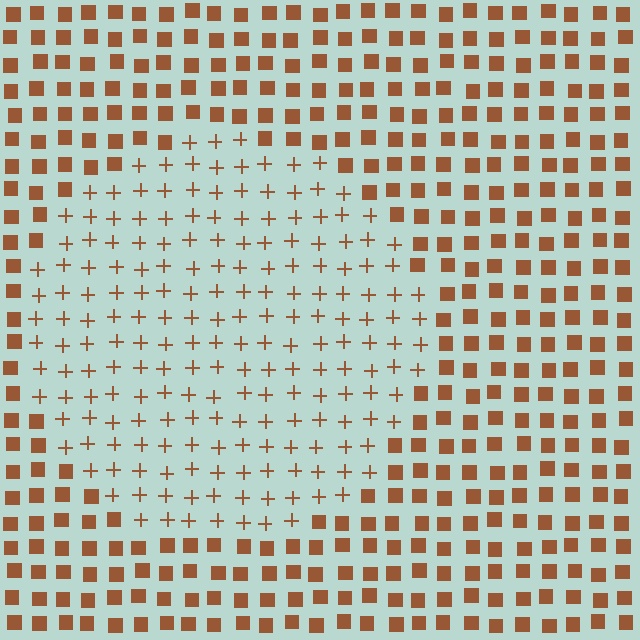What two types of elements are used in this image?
The image uses plus signs inside the circle region and squares outside it.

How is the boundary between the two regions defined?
The boundary is defined by a change in element shape: plus signs inside vs. squares outside. All elements share the same color and spacing.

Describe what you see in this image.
The image is filled with small brown elements arranged in a uniform grid. A circle-shaped region contains plus signs, while the surrounding area contains squares. The boundary is defined purely by the change in element shape.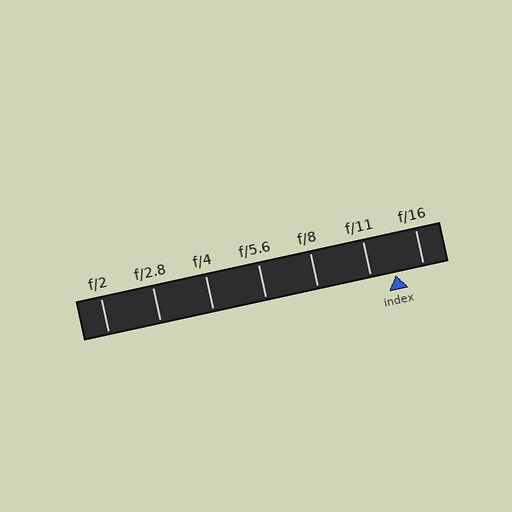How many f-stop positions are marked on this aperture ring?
There are 7 f-stop positions marked.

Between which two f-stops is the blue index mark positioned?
The index mark is between f/11 and f/16.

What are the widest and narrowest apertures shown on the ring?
The widest aperture shown is f/2 and the narrowest is f/16.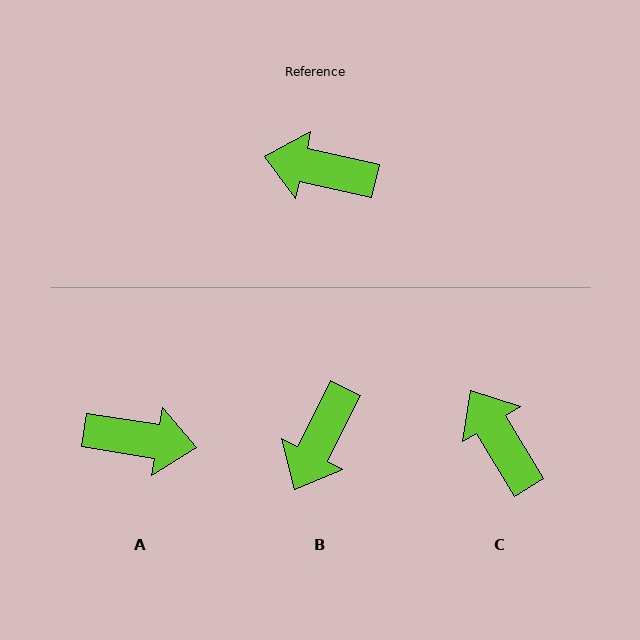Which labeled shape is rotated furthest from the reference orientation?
A, about 176 degrees away.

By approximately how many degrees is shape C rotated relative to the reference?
Approximately 46 degrees clockwise.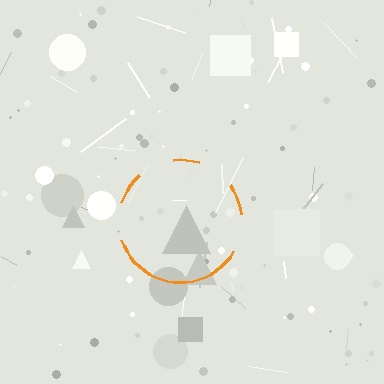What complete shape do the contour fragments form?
The contour fragments form a circle.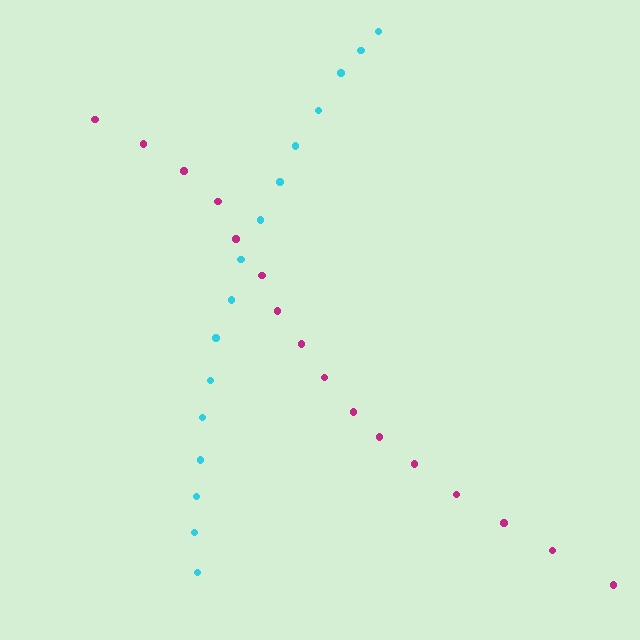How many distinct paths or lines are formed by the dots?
There are 2 distinct paths.